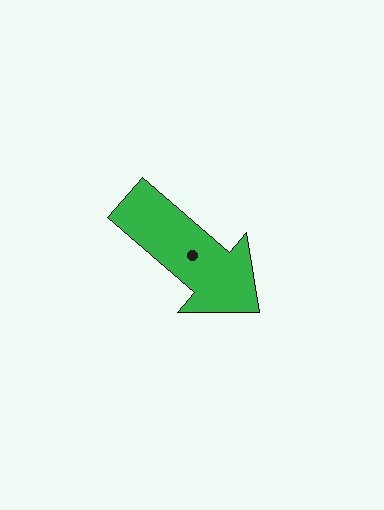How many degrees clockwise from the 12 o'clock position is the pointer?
Approximately 131 degrees.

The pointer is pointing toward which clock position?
Roughly 4 o'clock.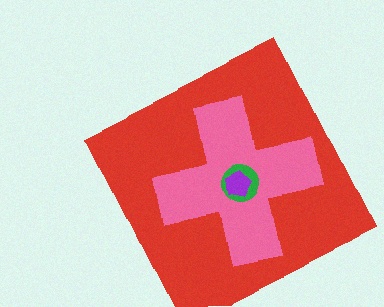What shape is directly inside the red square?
The pink cross.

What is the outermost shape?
The red square.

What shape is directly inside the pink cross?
The green circle.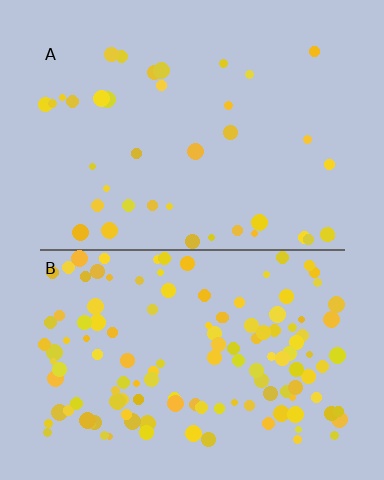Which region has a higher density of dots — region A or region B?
B (the bottom).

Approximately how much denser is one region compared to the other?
Approximately 3.4× — region B over region A.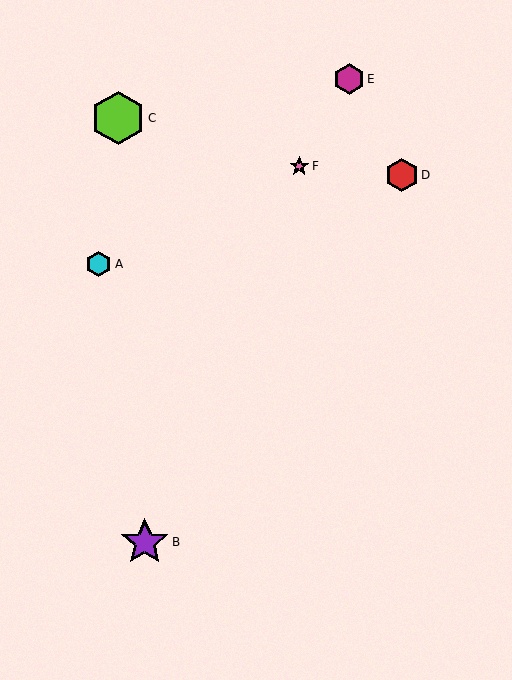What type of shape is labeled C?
Shape C is a lime hexagon.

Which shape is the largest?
The lime hexagon (labeled C) is the largest.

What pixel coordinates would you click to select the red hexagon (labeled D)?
Click at (402, 175) to select the red hexagon D.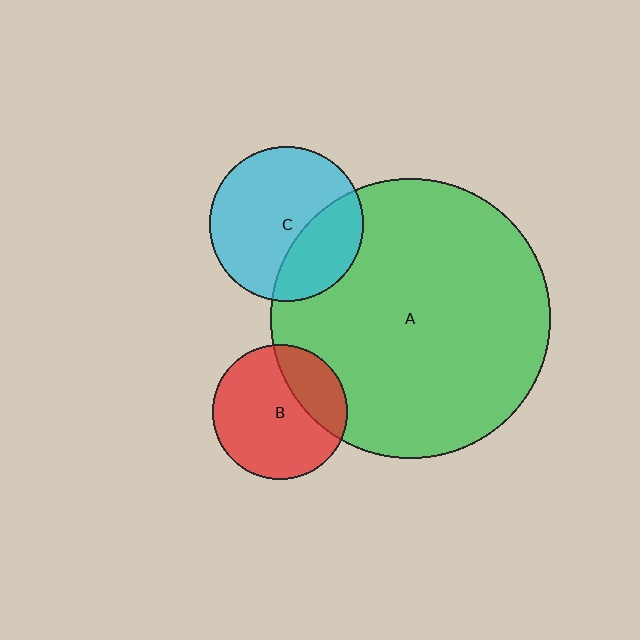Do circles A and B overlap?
Yes.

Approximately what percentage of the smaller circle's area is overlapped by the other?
Approximately 25%.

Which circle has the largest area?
Circle A (green).